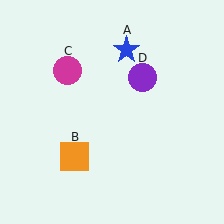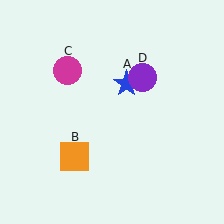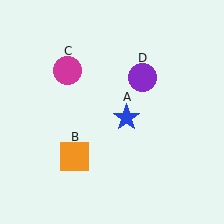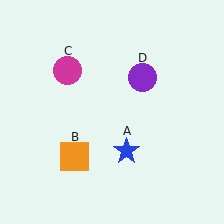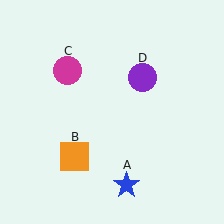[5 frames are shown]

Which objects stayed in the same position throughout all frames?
Orange square (object B) and magenta circle (object C) and purple circle (object D) remained stationary.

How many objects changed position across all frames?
1 object changed position: blue star (object A).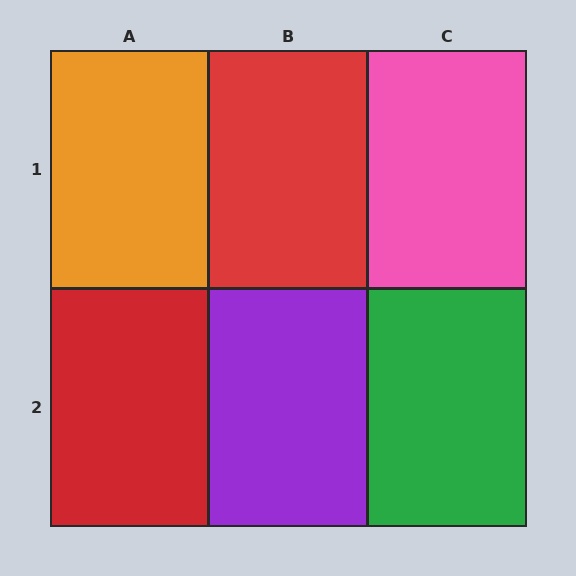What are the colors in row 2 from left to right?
Red, purple, green.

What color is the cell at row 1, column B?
Red.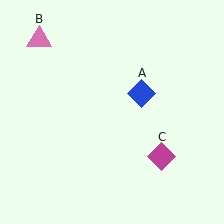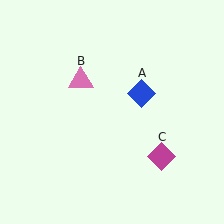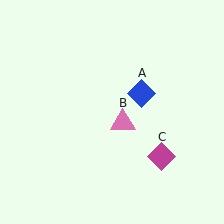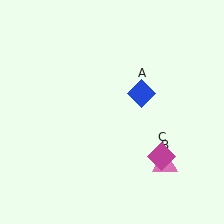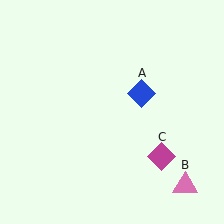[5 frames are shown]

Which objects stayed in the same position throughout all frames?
Blue diamond (object A) and magenta diamond (object C) remained stationary.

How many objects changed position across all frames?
1 object changed position: pink triangle (object B).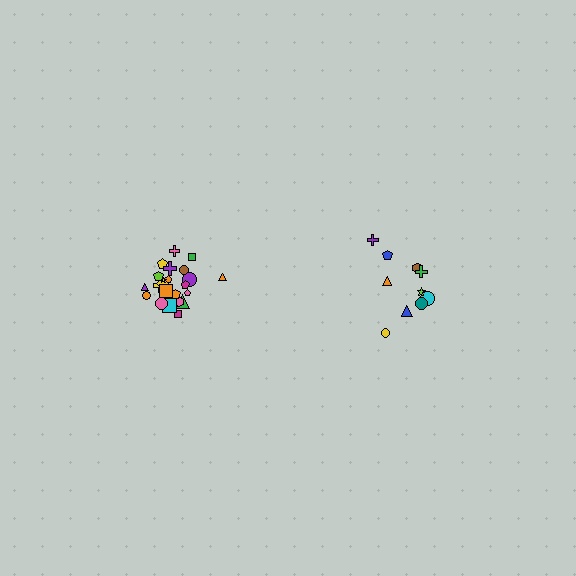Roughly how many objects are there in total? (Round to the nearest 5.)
Roughly 35 objects in total.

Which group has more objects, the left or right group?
The left group.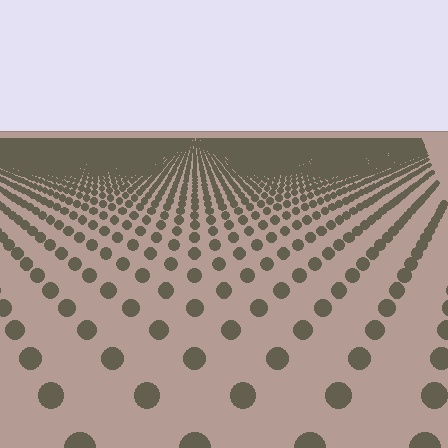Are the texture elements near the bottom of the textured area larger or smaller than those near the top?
Larger. Near the bottom, elements are closer to the viewer and appear at a bigger on-screen size.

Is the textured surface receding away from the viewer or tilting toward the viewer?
The surface is receding away from the viewer. Texture elements get smaller and denser toward the top.